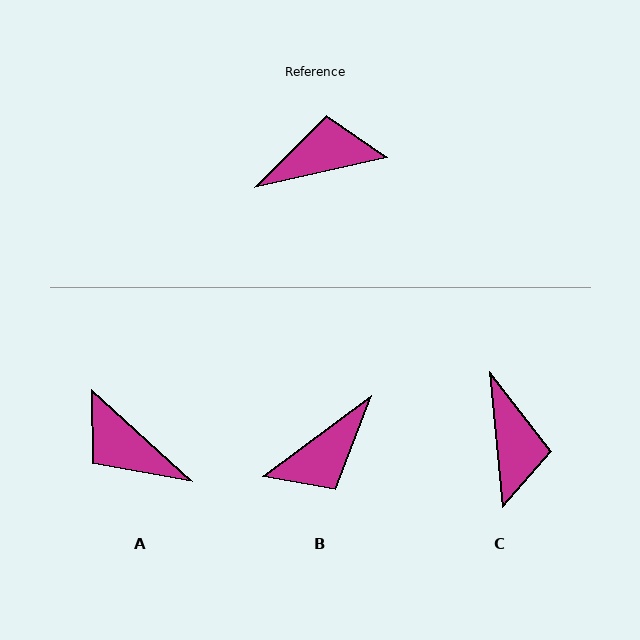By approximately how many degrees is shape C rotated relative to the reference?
Approximately 97 degrees clockwise.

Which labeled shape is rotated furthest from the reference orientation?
B, about 156 degrees away.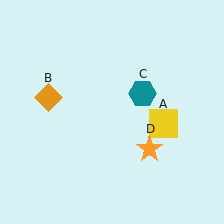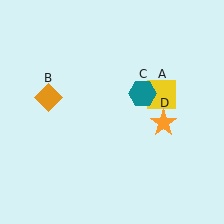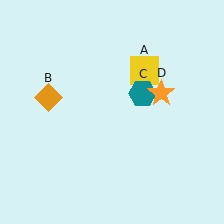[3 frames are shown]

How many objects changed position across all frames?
2 objects changed position: yellow square (object A), orange star (object D).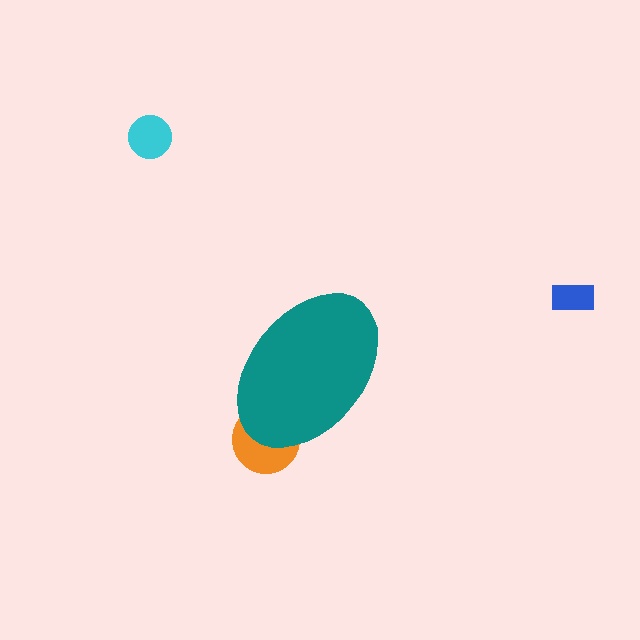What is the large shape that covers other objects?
A teal ellipse.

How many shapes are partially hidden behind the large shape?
1 shape is partially hidden.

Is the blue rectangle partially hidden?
No, the blue rectangle is fully visible.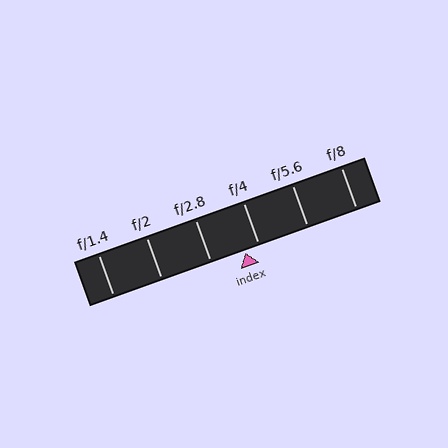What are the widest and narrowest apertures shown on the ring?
The widest aperture shown is f/1.4 and the narrowest is f/8.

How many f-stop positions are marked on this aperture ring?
There are 6 f-stop positions marked.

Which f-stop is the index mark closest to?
The index mark is closest to f/4.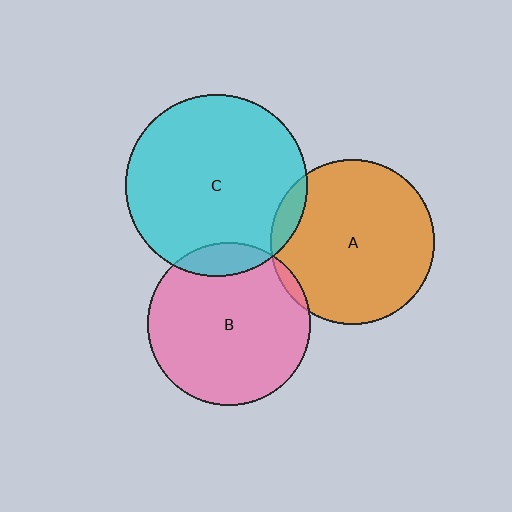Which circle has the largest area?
Circle C (cyan).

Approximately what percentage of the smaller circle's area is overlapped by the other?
Approximately 5%.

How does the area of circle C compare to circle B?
Approximately 1.2 times.